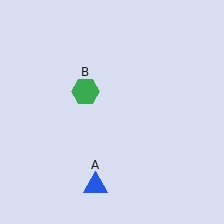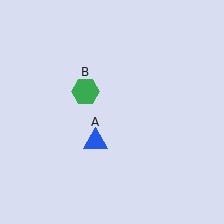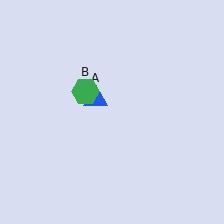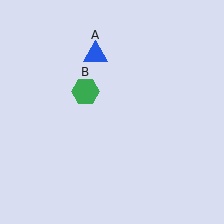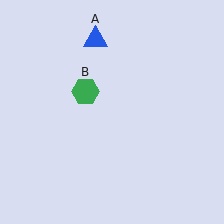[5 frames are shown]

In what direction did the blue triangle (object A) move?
The blue triangle (object A) moved up.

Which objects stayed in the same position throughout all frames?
Green hexagon (object B) remained stationary.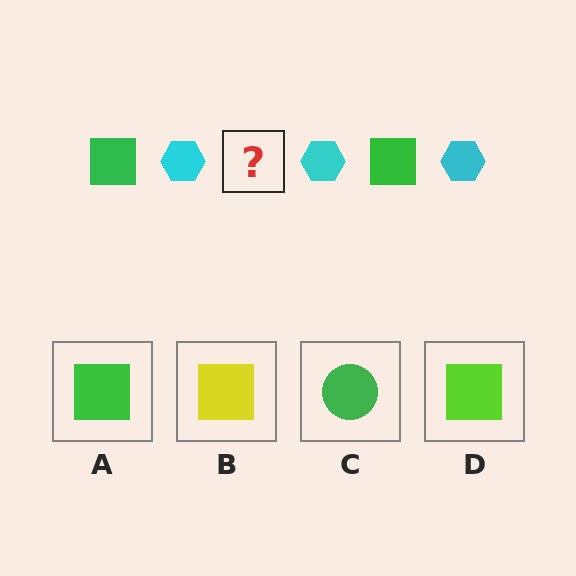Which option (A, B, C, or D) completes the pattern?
A.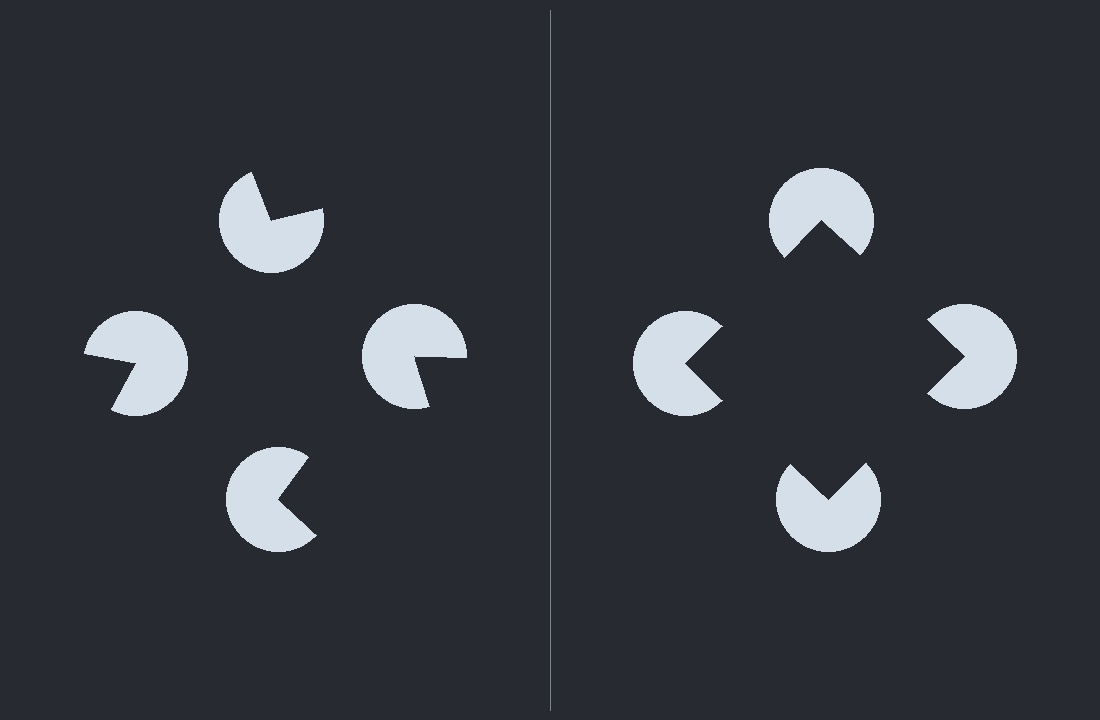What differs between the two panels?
The pac-man discs are positioned identically on both sides; only the wedge orientations differ. On the right they align to a square; on the left they are misaligned.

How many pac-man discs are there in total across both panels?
8 — 4 on each side.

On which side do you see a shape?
An illusory square appears on the right side. On the left side the wedge cuts are rotated, so no coherent shape forms.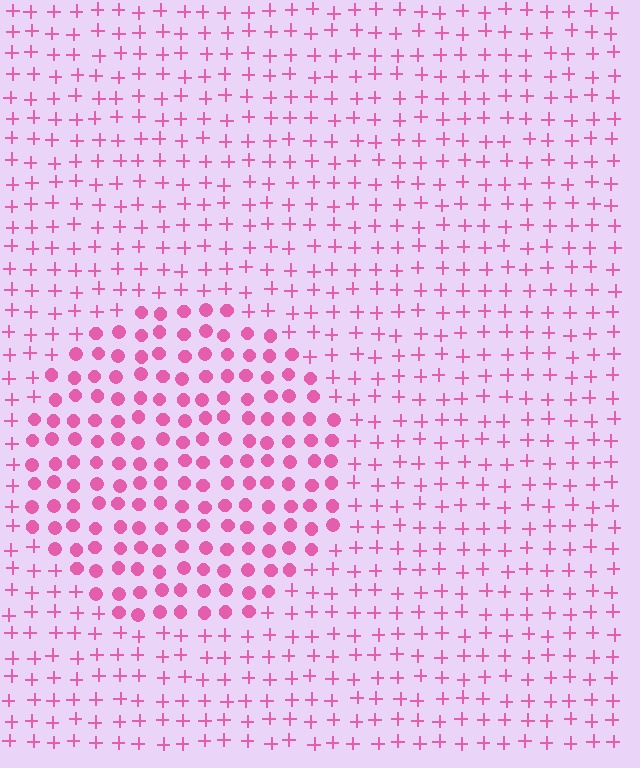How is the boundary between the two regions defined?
The boundary is defined by a change in element shape: circles inside vs. plus signs outside. All elements share the same color and spacing.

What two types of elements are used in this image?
The image uses circles inside the circle region and plus signs outside it.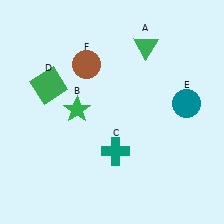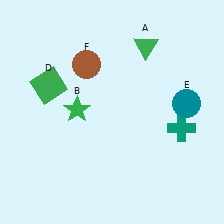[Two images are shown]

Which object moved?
The teal cross (C) moved right.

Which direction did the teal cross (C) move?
The teal cross (C) moved right.